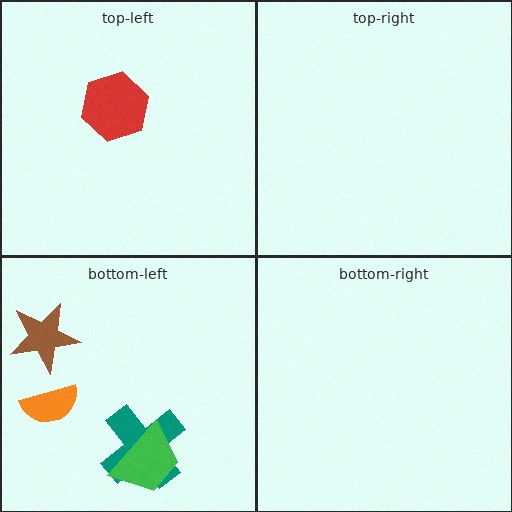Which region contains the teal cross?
The bottom-left region.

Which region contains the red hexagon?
The top-left region.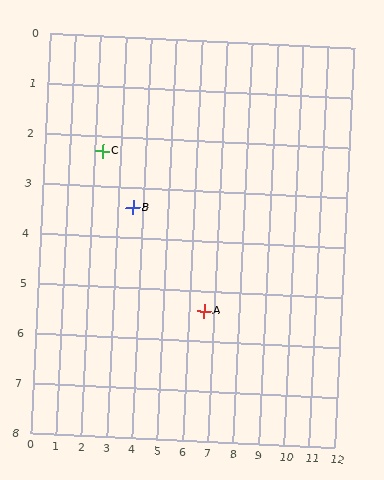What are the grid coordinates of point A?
Point A is at approximately (6.6, 5.4).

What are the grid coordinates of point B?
Point B is at approximately (3.6, 3.4).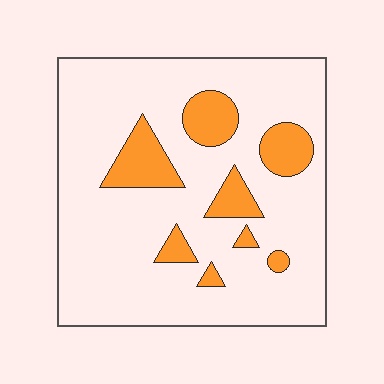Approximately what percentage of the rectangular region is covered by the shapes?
Approximately 15%.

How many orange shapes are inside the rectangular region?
8.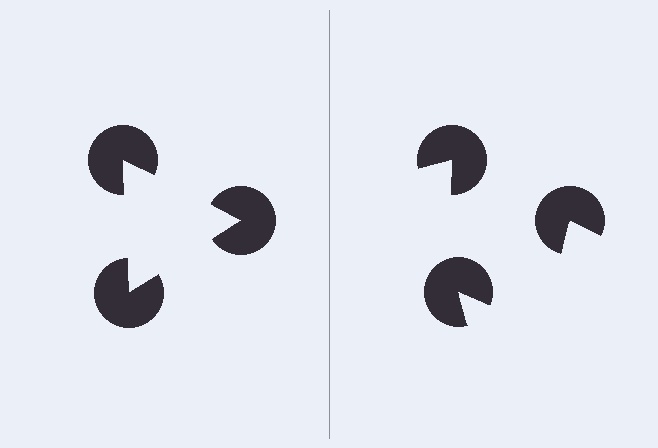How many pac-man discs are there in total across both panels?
6 — 3 on each side.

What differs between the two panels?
The pac-man discs are positioned identically on both sides; only the wedge orientations differ. On the left they align to a triangle; on the right they are misaligned.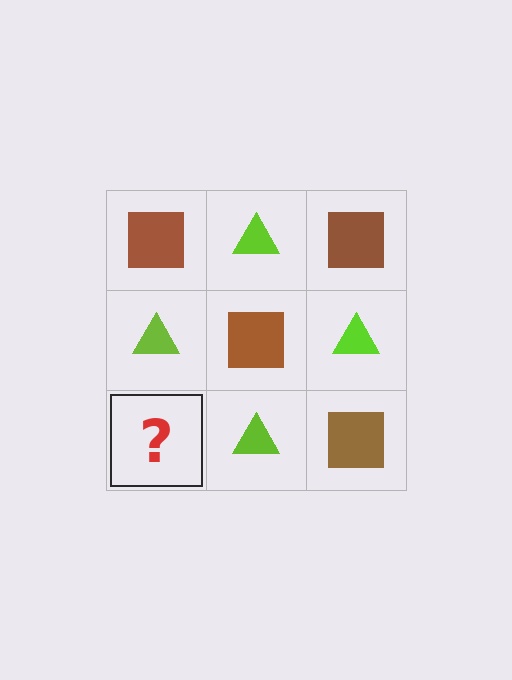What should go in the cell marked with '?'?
The missing cell should contain a brown square.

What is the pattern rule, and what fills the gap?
The rule is that it alternates brown square and lime triangle in a checkerboard pattern. The gap should be filled with a brown square.